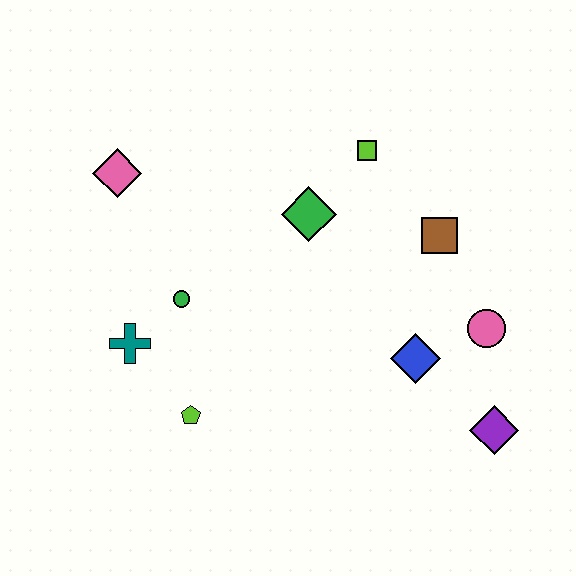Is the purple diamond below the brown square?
Yes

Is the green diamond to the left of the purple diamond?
Yes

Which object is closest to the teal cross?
The green circle is closest to the teal cross.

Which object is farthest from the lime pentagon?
The lime square is farthest from the lime pentagon.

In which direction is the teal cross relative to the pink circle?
The teal cross is to the left of the pink circle.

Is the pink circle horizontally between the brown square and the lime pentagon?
No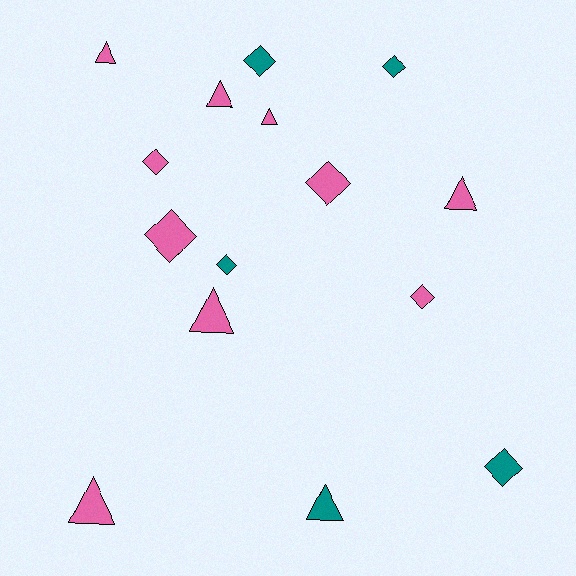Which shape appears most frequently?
Diamond, with 8 objects.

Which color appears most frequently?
Pink, with 10 objects.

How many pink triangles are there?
There are 6 pink triangles.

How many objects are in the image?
There are 15 objects.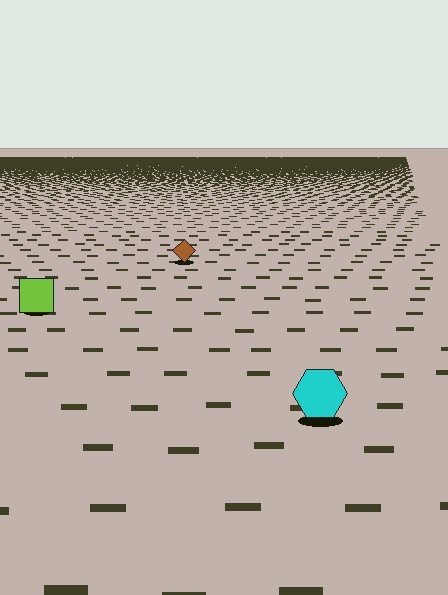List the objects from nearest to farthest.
From nearest to farthest: the cyan hexagon, the lime square, the brown diamond.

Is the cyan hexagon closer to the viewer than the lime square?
Yes. The cyan hexagon is closer — you can tell from the texture gradient: the ground texture is coarser near it.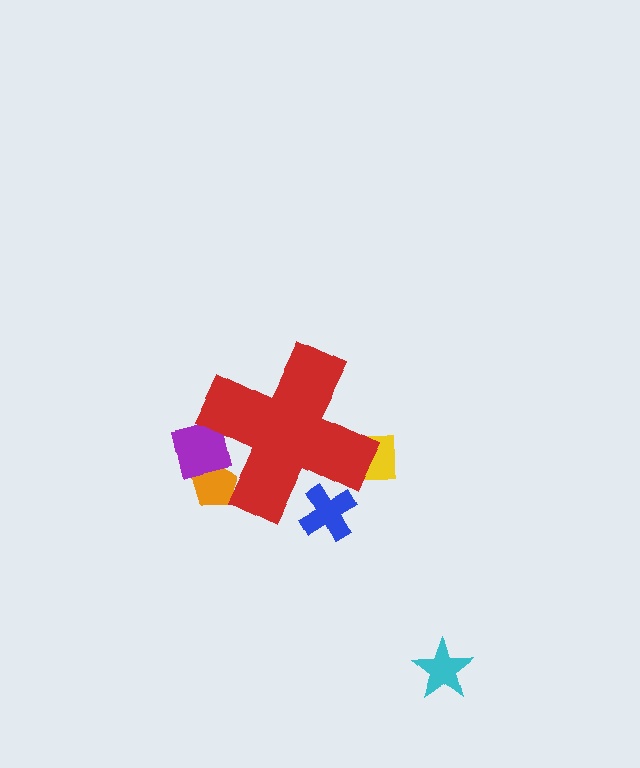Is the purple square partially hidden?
Yes, the purple square is partially hidden behind the red cross.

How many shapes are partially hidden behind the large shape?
4 shapes are partially hidden.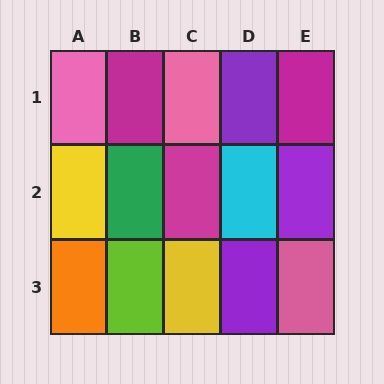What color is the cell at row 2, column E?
Purple.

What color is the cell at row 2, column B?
Green.